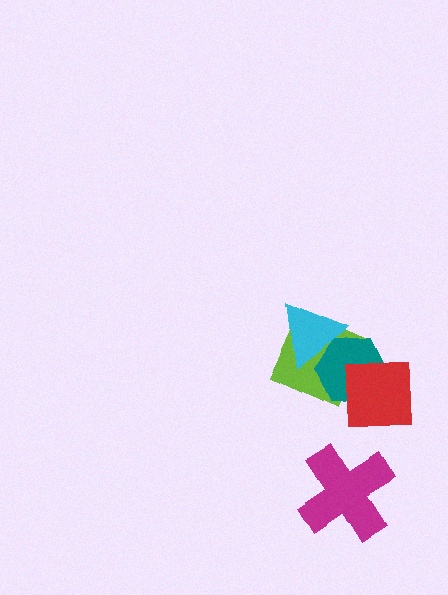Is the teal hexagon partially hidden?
Yes, it is partially covered by another shape.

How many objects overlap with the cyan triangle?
2 objects overlap with the cyan triangle.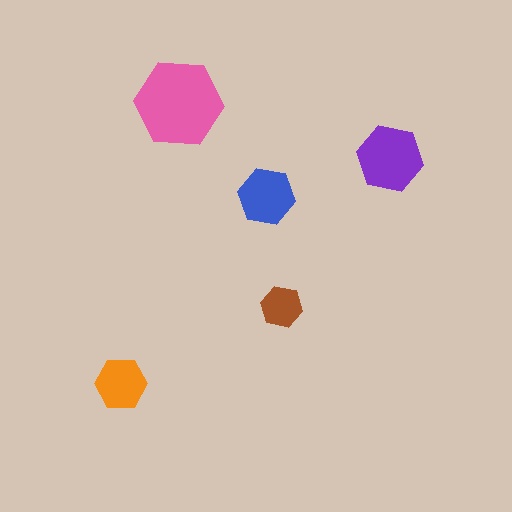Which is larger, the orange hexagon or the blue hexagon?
The blue one.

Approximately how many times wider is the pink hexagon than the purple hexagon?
About 1.5 times wider.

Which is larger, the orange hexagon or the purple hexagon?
The purple one.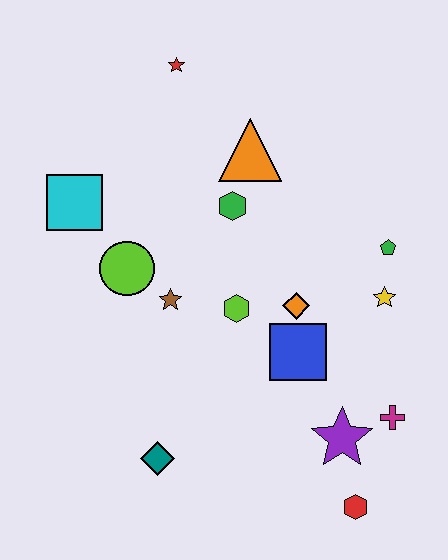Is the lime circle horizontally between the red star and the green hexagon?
No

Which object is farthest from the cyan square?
The red hexagon is farthest from the cyan square.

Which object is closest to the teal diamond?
The brown star is closest to the teal diamond.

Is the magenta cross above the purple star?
Yes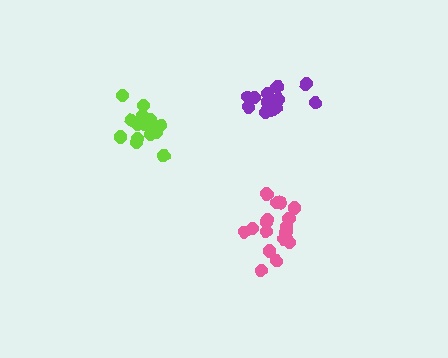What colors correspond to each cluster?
The clusters are colored: lime, purple, pink.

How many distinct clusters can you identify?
There are 3 distinct clusters.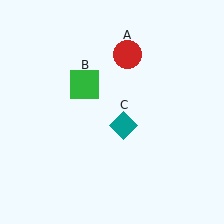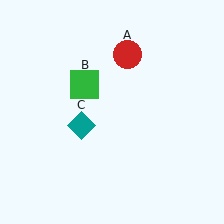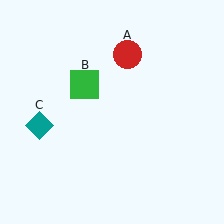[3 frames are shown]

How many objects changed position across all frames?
1 object changed position: teal diamond (object C).